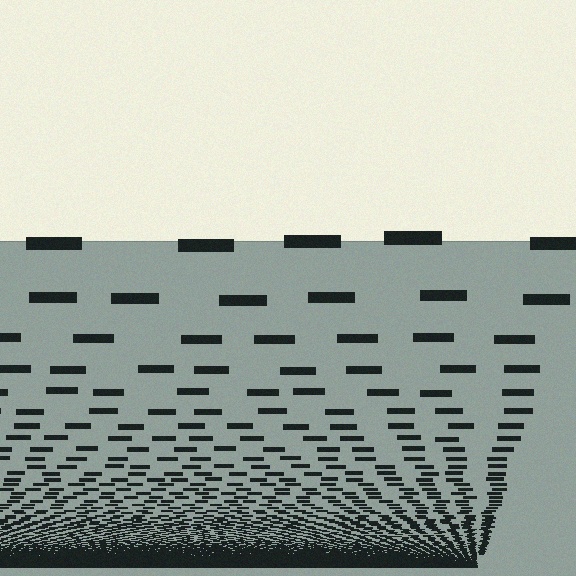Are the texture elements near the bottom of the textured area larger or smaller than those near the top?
Smaller. The gradient is inverted — elements near the bottom are smaller and denser.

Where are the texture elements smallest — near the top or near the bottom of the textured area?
Near the bottom.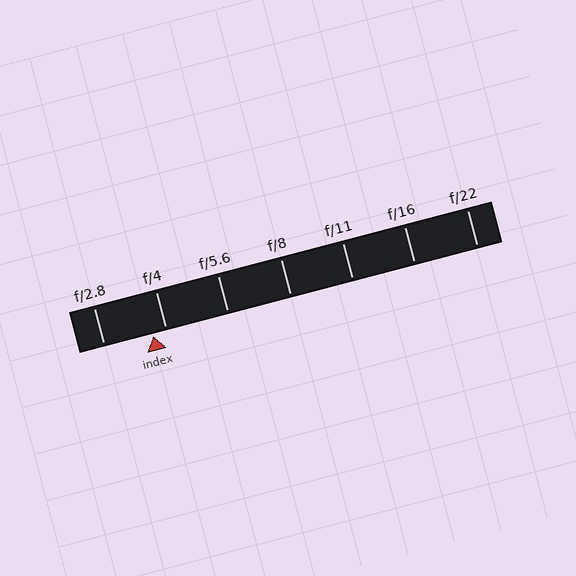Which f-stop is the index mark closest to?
The index mark is closest to f/4.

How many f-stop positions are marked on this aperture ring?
There are 7 f-stop positions marked.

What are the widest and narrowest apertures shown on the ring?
The widest aperture shown is f/2.8 and the narrowest is f/22.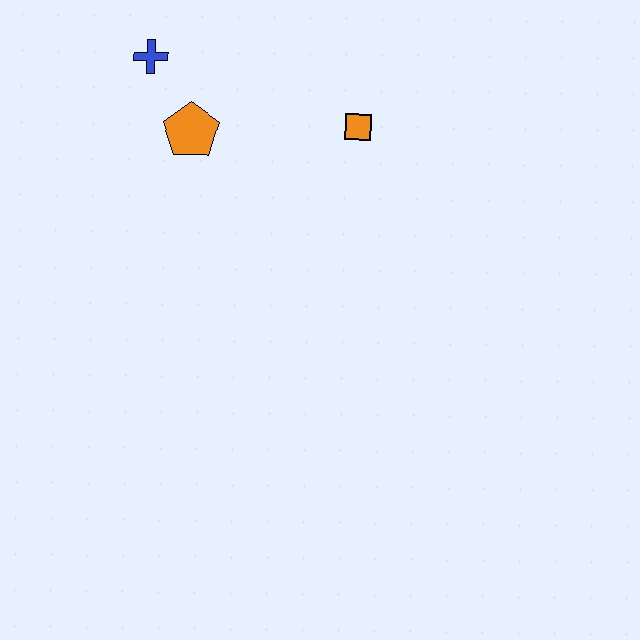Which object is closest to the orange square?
The orange pentagon is closest to the orange square.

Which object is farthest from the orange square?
The blue cross is farthest from the orange square.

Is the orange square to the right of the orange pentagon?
Yes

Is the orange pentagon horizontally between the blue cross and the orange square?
Yes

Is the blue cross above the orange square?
Yes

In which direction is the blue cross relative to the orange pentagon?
The blue cross is above the orange pentagon.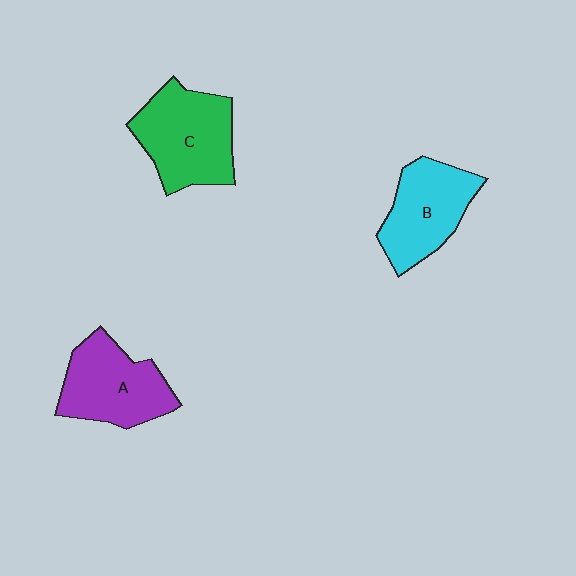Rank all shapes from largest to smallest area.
From largest to smallest: C (green), A (purple), B (cyan).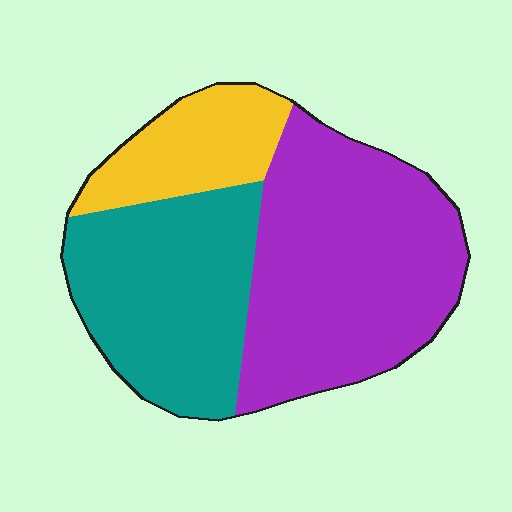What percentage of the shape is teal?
Teal covers 35% of the shape.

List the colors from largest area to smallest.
From largest to smallest: purple, teal, yellow.